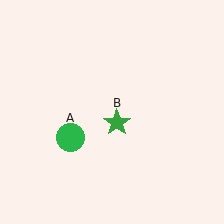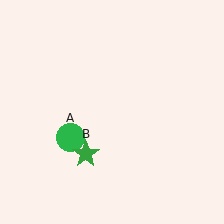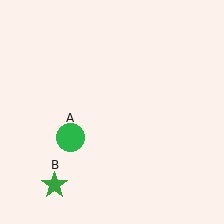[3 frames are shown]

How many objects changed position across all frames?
1 object changed position: green star (object B).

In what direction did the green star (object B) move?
The green star (object B) moved down and to the left.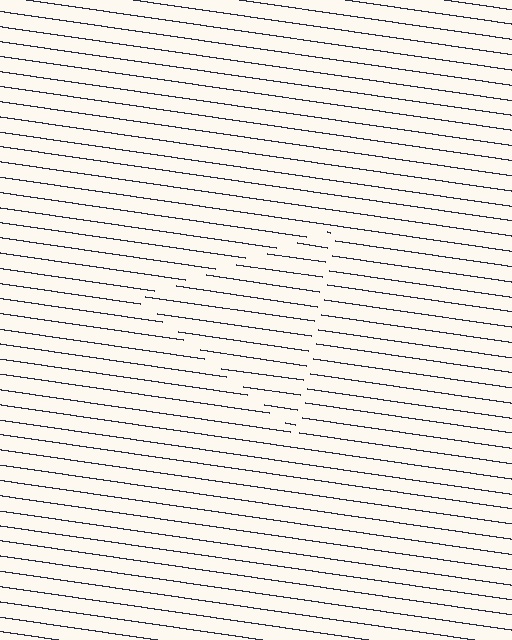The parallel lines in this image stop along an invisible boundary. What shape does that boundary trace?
An illusory triangle. The interior of the shape contains the same grating, shifted by half a period — the contour is defined by the phase discontinuity where line-ends from the inner and outer gratings abut.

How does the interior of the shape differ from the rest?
The interior of the shape contains the same grating, shifted by half a period — the contour is defined by the phase discontinuity where line-ends from the inner and outer gratings abut.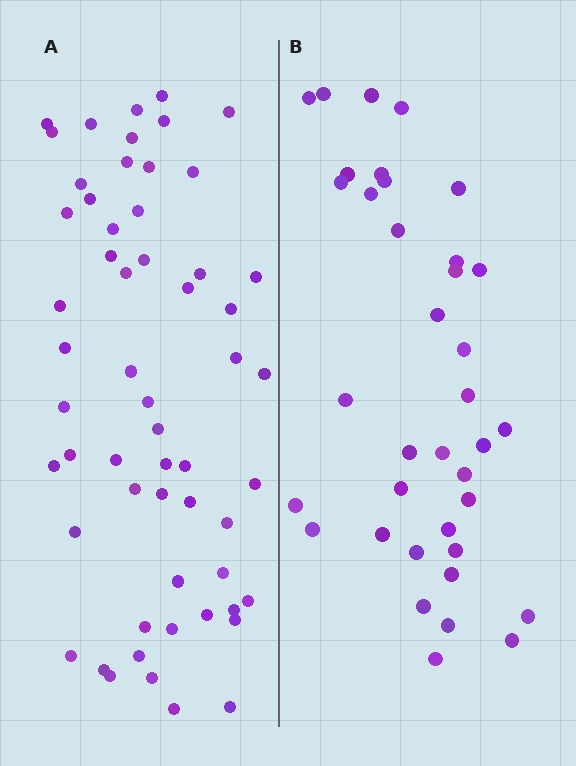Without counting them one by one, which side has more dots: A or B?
Region A (the left region) has more dots.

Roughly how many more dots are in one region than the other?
Region A has approximately 20 more dots than region B.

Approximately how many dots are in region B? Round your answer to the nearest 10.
About 40 dots. (The exact count is 37, which rounds to 40.)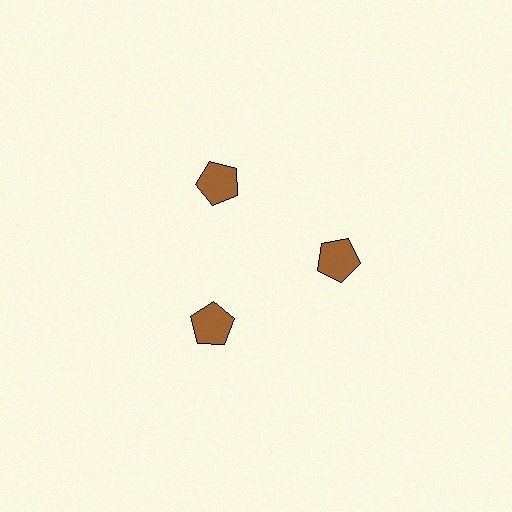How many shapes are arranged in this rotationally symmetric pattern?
There are 3 shapes, arranged in 3 groups of 1.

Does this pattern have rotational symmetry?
Yes, this pattern has 3-fold rotational symmetry. It looks the same after rotating 120 degrees around the center.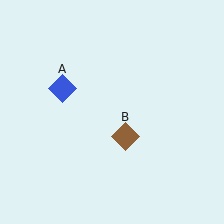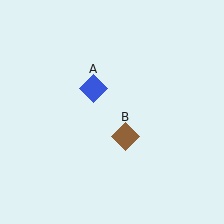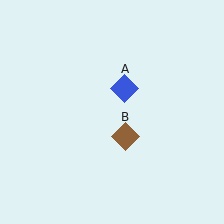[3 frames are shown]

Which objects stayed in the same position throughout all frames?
Brown diamond (object B) remained stationary.